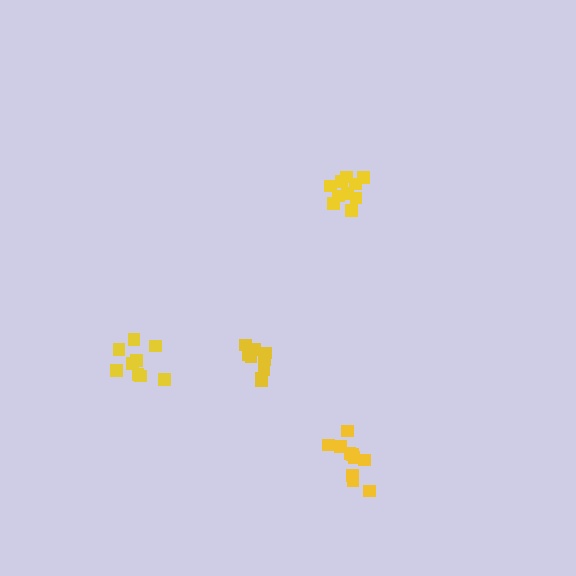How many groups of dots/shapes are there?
There are 4 groups.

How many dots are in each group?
Group 1: 10 dots, Group 2: 10 dots, Group 3: 10 dots, Group 4: 9 dots (39 total).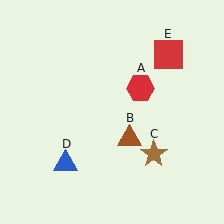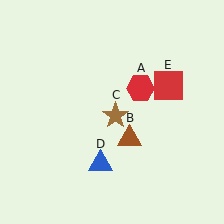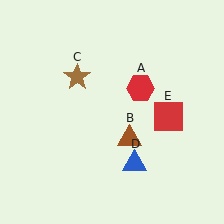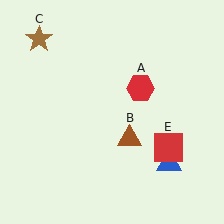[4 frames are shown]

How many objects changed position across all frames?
3 objects changed position: brown star (object C), blue triangle (object D), red square (object E).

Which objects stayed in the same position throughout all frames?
Red hexagon (object A) and brown triangle (object B) remained stationary.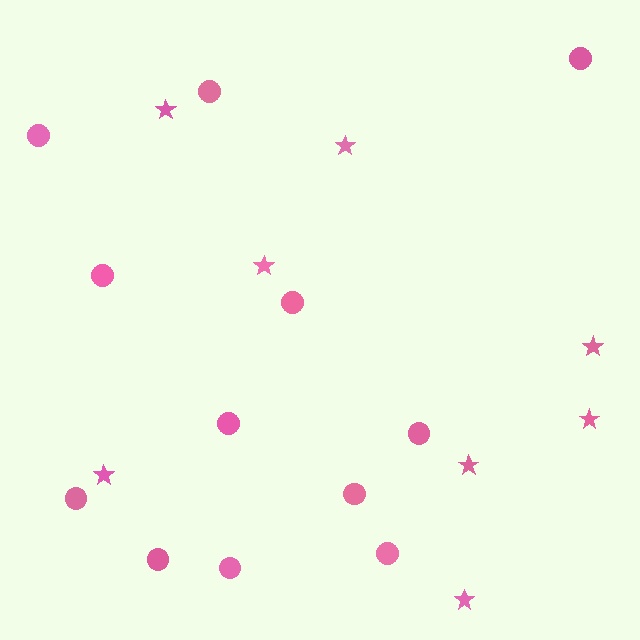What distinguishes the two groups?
There are 2 groups: one group of circles (12) and one group of stars (8).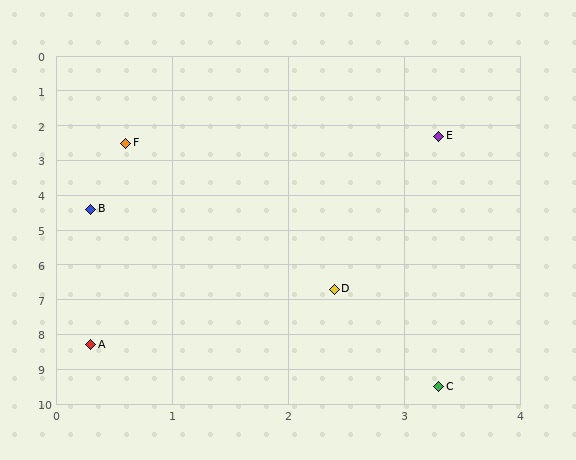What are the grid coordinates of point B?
Point B is at approximately (0.3, 4.4).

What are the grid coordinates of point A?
Point A is at approximately (0.3, 8.3).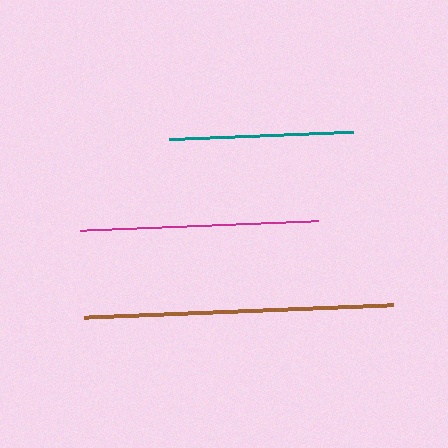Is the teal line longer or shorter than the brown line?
The brown line is longer than the teal line.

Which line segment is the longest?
The brown line is the longest at approximately 310 pixels.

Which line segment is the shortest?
The teal line is the shortest at approximately 184 pixels.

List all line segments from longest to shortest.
From longest to shortest: brown, magenta, teal.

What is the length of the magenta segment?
The magenta segment is approximately 238 pixels long.